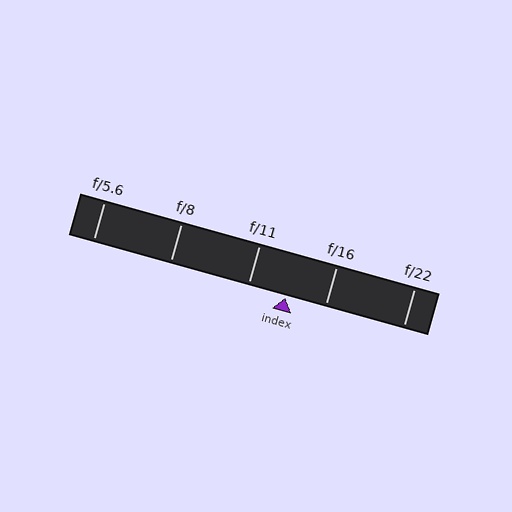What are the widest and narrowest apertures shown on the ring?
The widest aperture shown is f/5.6 and the narrowest is f/22.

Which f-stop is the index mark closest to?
The index mark is closest to f/11.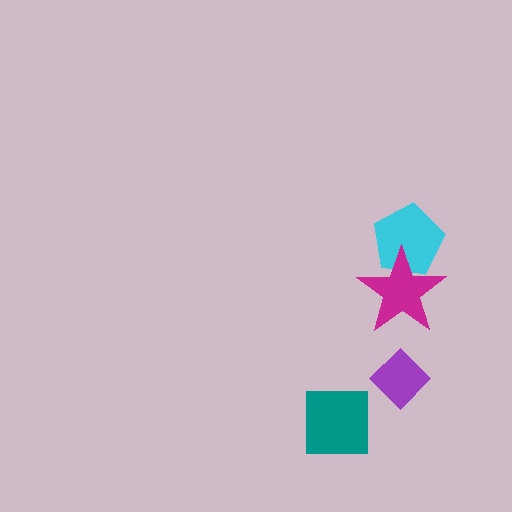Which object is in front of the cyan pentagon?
The magenta star is in front of the cyan pentagon.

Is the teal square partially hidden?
No, no other shape covers it.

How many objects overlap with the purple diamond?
0 objects overlap with the purple diamond.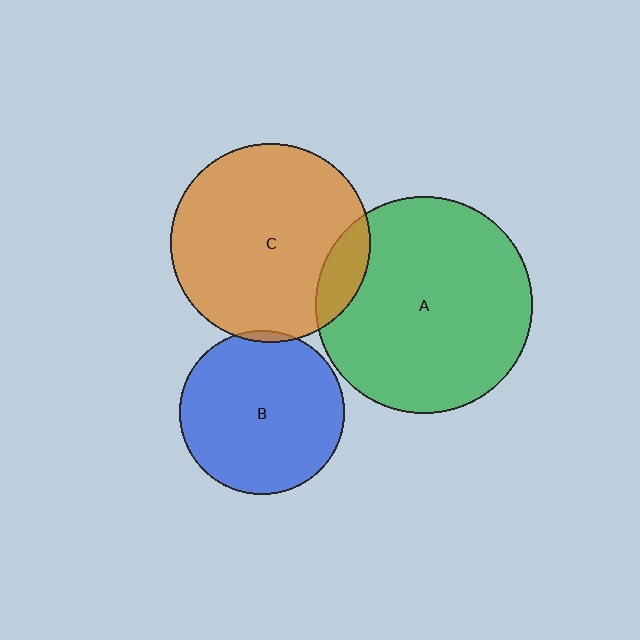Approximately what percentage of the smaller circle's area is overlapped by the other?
Approximately 5%.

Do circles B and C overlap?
Yes.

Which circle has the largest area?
Circle A (green).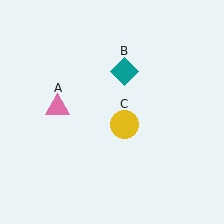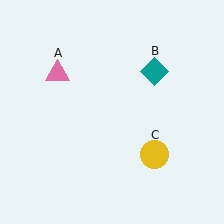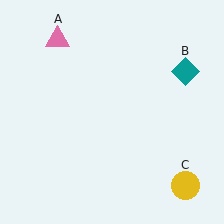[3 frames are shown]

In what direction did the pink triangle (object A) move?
The pink triangle (object A) moved up.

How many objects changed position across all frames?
3 objects changed position: pink triangle (object A), teal diamond (object B), yellow circle (object C).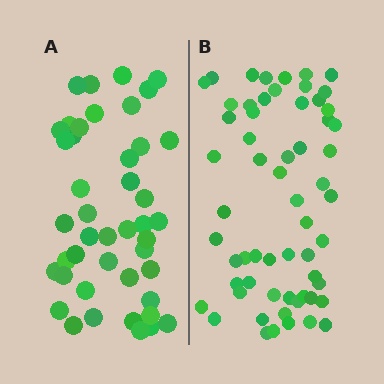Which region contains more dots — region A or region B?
Region B (the right region) has more dots.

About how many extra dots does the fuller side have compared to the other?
Region B has approximately 15 more dots than region A.